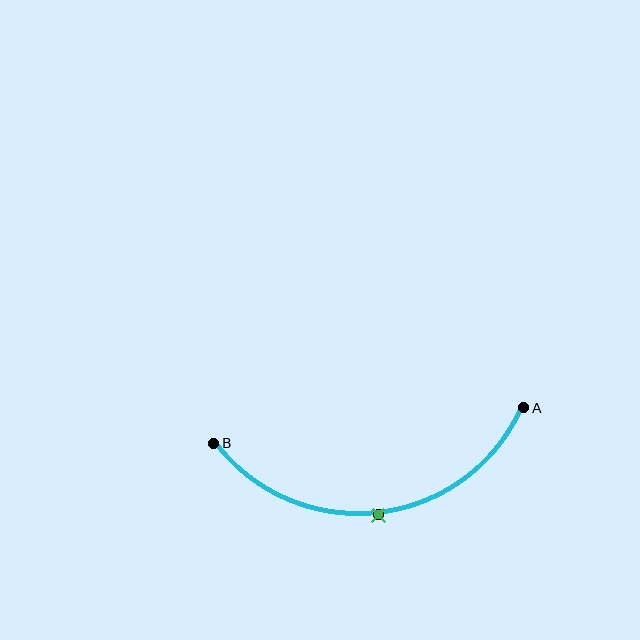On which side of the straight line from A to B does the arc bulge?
The arc bulges below the straight line connecting A and B.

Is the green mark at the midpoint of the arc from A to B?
Yes. The green mark lies on the arc at equal arc-length from both A and B — it is the arc midpoint.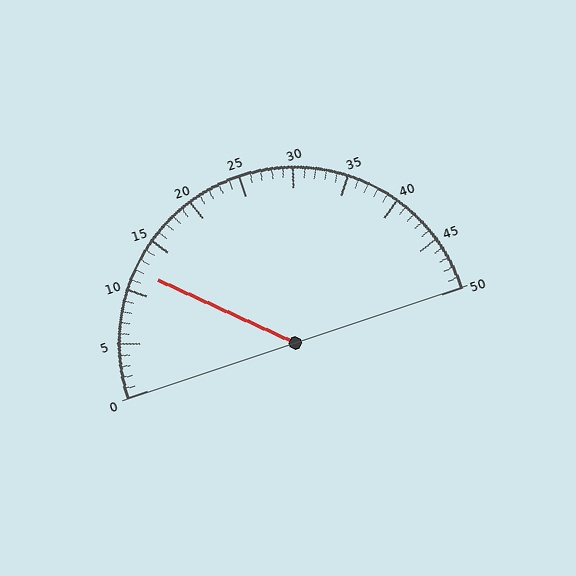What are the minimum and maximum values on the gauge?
The gauge ranges from 0 to 50.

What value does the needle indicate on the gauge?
The needle indicates approximately 12.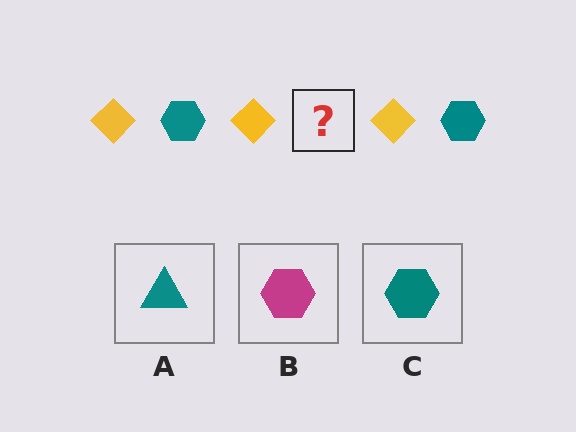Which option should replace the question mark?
Option C.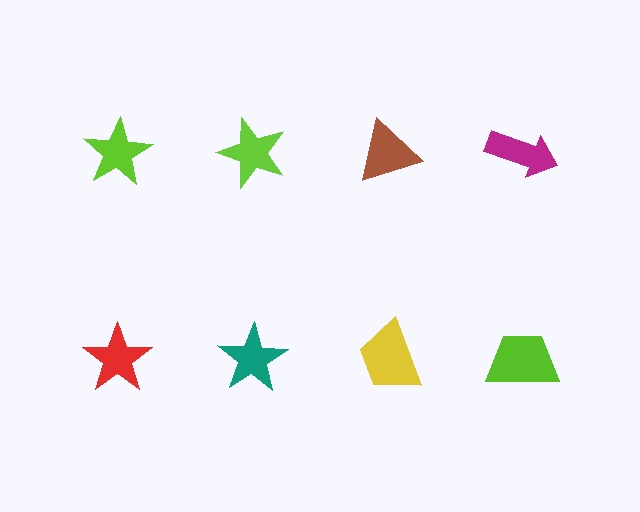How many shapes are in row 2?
4 shapes.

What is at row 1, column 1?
A lime star.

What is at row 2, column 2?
A teal star.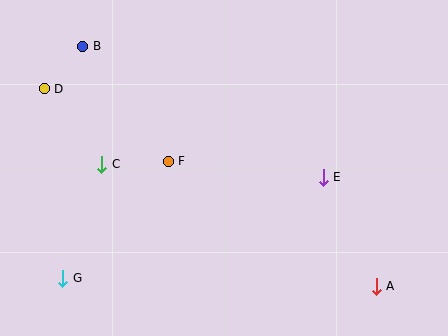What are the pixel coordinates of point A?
Point A is at (376, 286).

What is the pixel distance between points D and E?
The distance between D and E is 293 pixels.